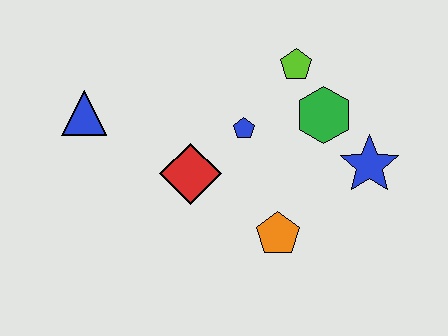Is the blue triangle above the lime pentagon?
No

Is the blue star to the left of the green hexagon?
No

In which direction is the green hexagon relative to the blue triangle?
The green hexagon is to the right of the blue triangle.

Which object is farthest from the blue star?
The blue triangle is farthest from the blue star.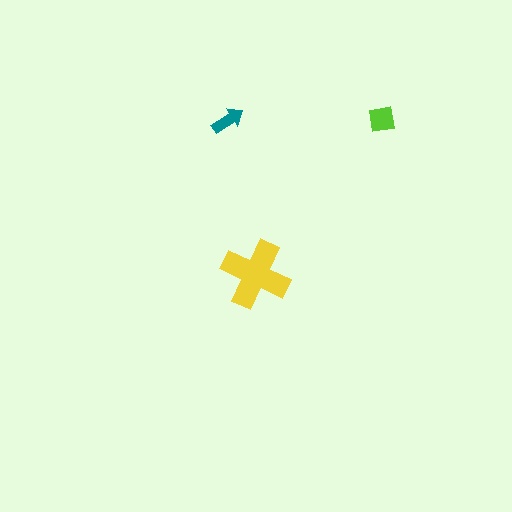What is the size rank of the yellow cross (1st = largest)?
1st.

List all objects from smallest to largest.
The teal arrow, the lime square, the yellow cross.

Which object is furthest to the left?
The teal arrow is leftmost.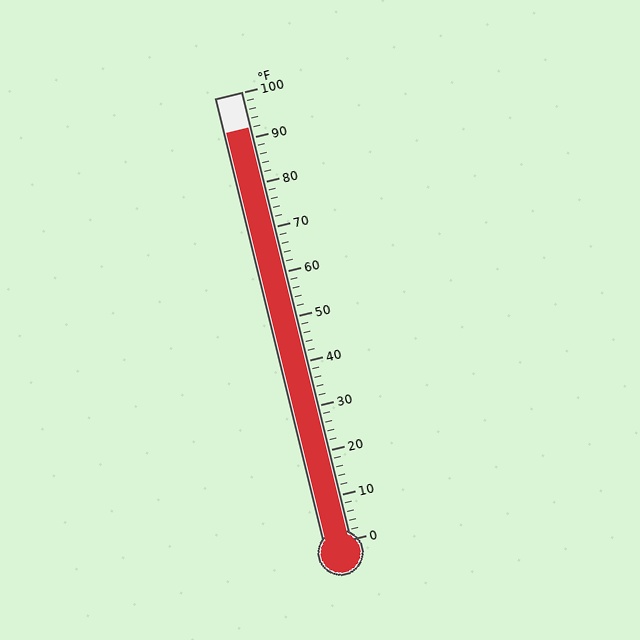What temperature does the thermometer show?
The thermometer shows approximately 92°F.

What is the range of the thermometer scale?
The thermometer scale ranges from 0°F to 100°F.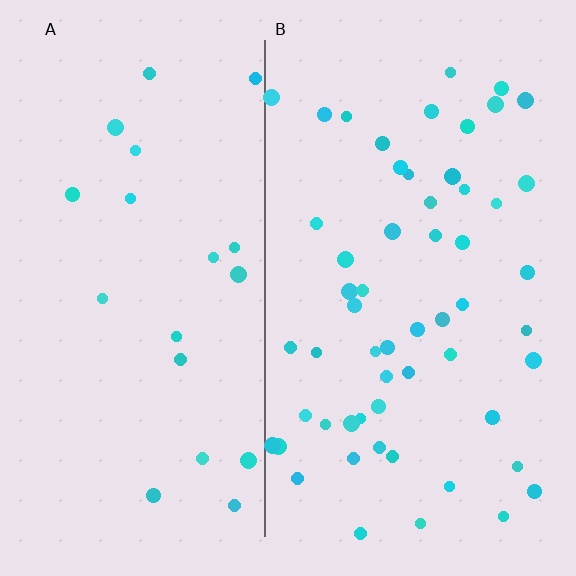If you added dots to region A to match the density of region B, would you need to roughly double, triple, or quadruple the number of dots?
Approximately triple.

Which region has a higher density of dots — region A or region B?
B (the right).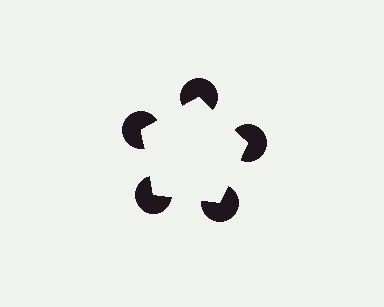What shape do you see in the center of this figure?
An illusory pentagon — its edges are inferred from the aligned wedge cuts in the pac-man discs, not physically drawn.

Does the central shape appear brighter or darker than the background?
It typically appears slightly brighter than the background, even though no actual brightness change is drawn.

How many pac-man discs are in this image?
There are 5 — one at each vertex of the illusory pentagon.